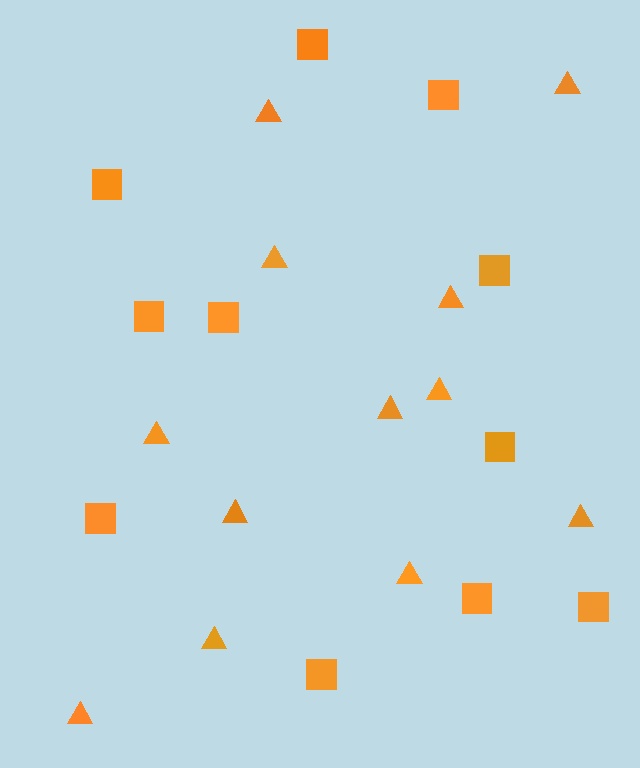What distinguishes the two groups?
There are 2 groups: one group of squares (11) and one group of triangles (12).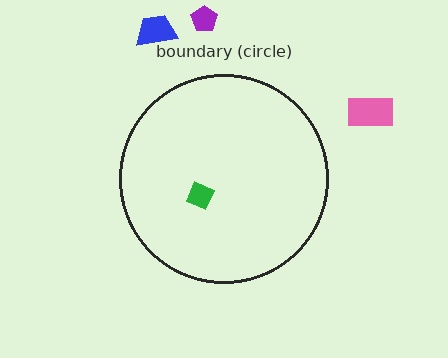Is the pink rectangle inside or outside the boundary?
Outside.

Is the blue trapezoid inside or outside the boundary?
Outside.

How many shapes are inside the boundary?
1 inside, 3 outside.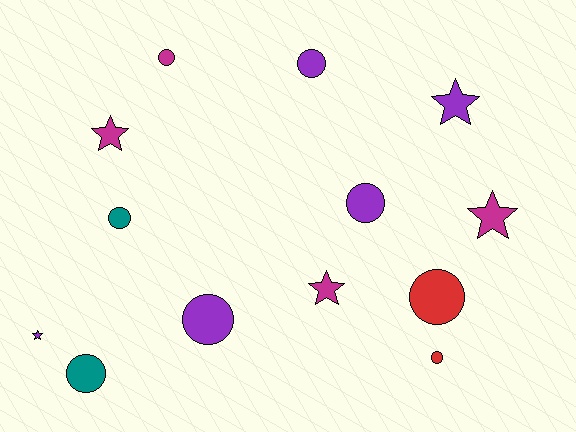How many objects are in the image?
There are 13 objects.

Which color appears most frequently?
Purple, with 5 objects.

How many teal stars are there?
There are no teal stars.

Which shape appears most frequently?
Circle, with 8 objects.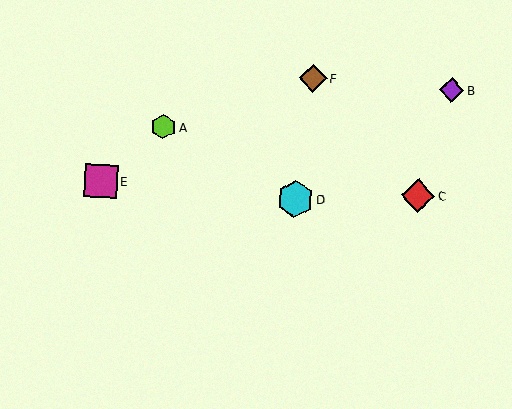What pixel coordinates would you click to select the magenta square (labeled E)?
Click at (101, 181) to select the magenta square E.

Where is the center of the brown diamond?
The center of the brown diamond is at (313, 78).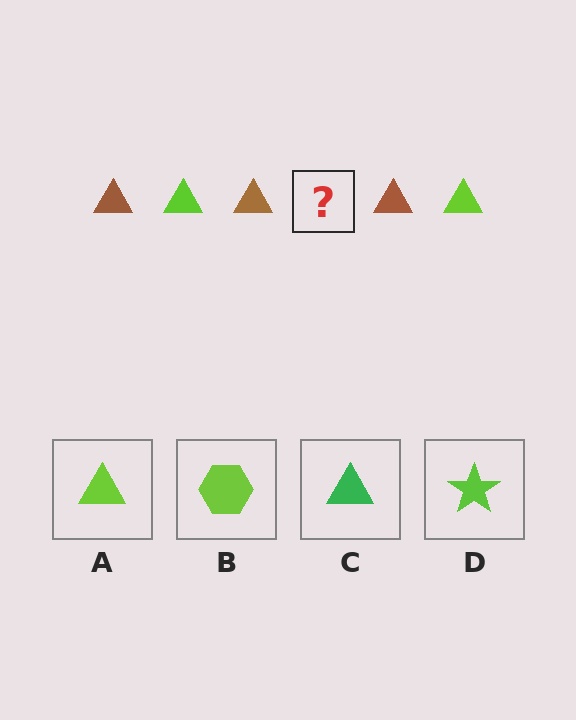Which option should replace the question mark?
Option A.